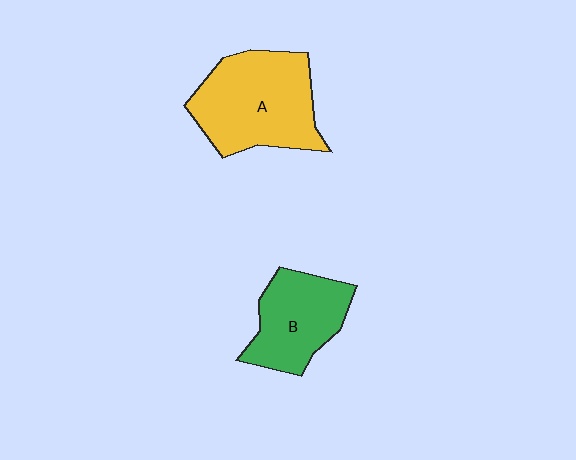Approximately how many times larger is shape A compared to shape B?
Approximately 1.4 times.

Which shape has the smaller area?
Shape B (green).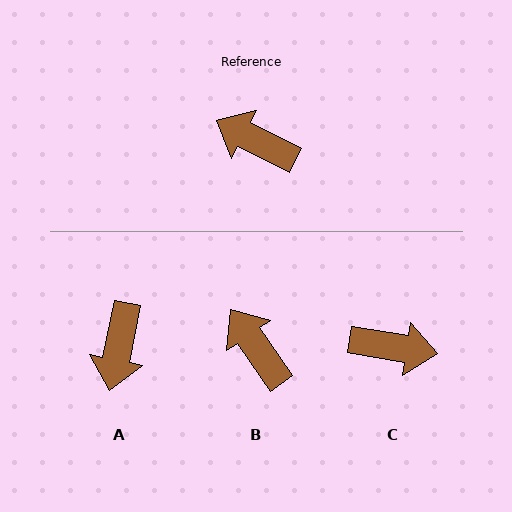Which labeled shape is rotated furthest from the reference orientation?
C, about 162 degrees away.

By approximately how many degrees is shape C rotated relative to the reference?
Approximately 162 degrees clockwise.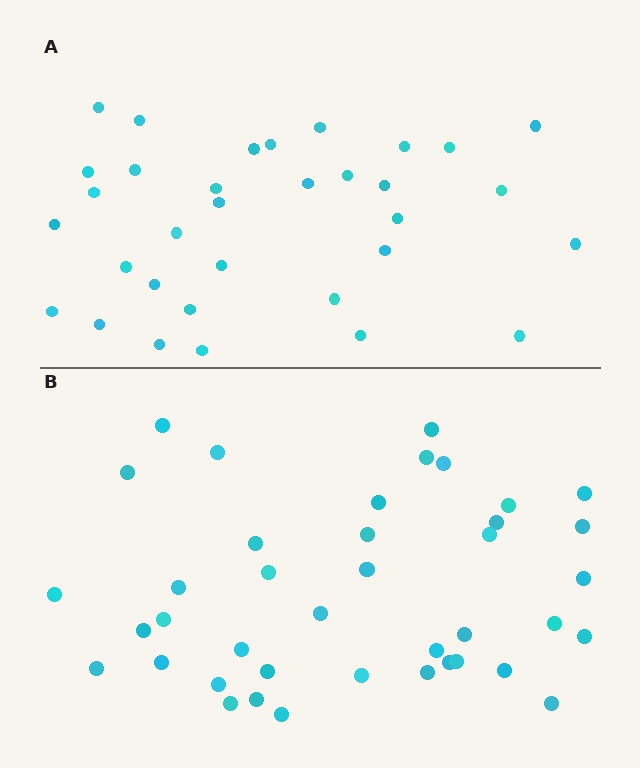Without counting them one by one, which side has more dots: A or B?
Region B (the bottom region) has more dots.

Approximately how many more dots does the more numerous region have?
Region B has roughly 8 or so more dots than region A.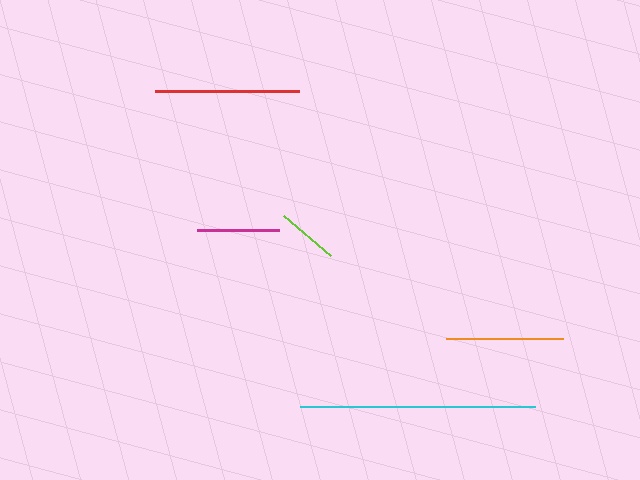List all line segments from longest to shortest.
From longest to shortest: cyan, red, orange, magenta, lime.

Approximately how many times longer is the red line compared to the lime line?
The red line is approximately 2.3 times the length of the lime line.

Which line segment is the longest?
The cyan line is the longest at approximately 235 pixels.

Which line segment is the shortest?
The lime line is the shortest at approximately 62 pixels.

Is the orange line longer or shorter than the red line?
The red line is longer than the orange line.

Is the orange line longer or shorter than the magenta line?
The orange line is longer than the magenta line.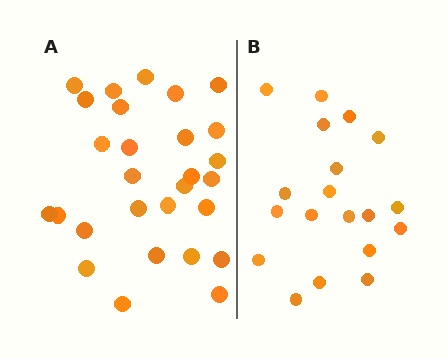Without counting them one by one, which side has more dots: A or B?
Region A (the left region) has more dots.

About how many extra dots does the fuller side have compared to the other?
Region A has roughly 8 or so more dots than region B.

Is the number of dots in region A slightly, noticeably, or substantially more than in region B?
Region A has substantially more. The ratio is roughly 1.5 to 1.